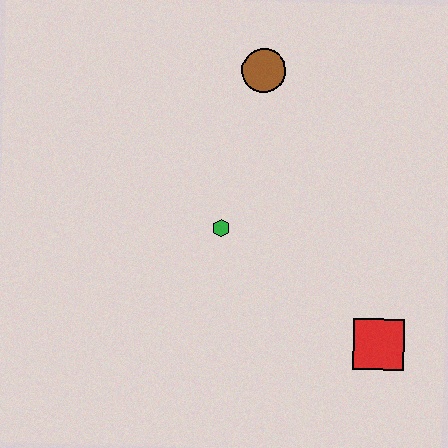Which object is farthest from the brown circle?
The red square is farthest from the brown circle.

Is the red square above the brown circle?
No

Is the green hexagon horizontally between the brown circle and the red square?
No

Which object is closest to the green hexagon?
The brown circle is closest to the green hexagon.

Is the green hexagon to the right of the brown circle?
No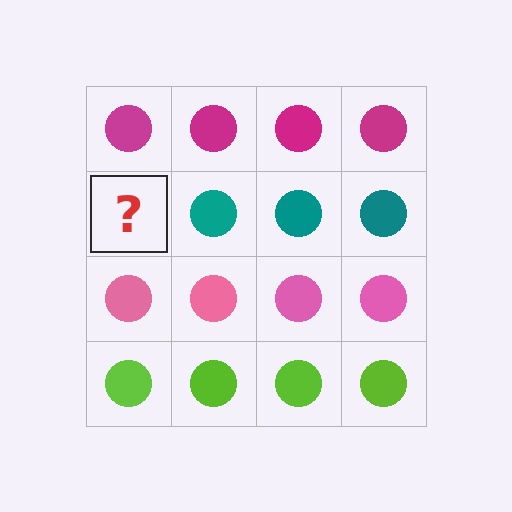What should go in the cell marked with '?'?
The missing cell should contain a teal circle.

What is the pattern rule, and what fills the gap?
The rule is that each row has a consistent color. The gap should be filled with a teal circle.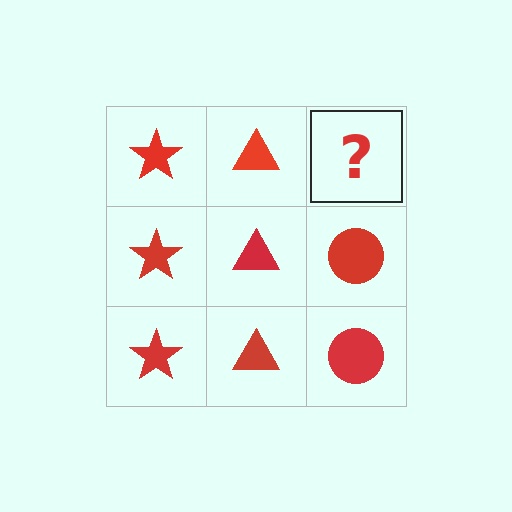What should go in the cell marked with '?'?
The missing cell should contain a red circle.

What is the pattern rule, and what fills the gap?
The rule is that each column has a consistent shape. The gap should be filled with a red circle.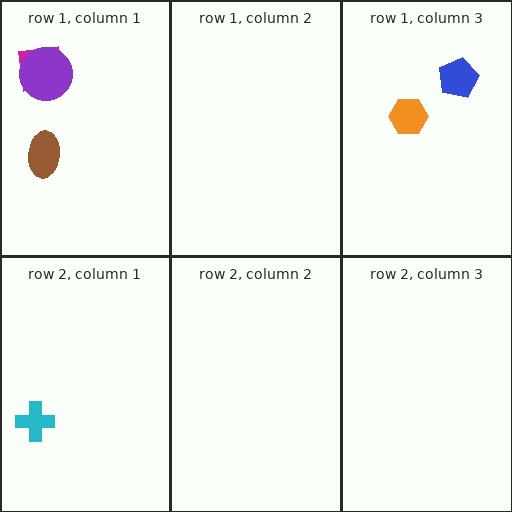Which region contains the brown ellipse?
The row 1, column 1 region.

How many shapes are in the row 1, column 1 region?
3.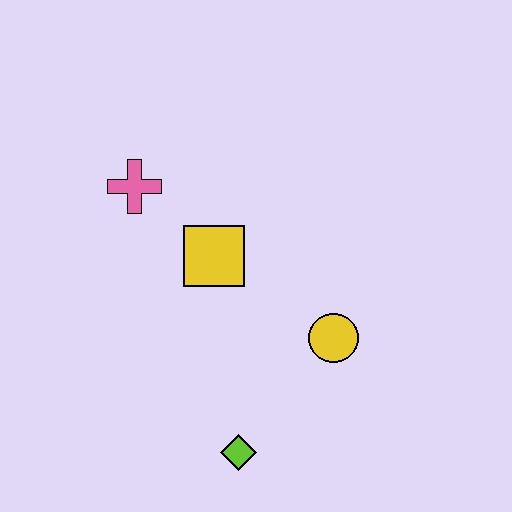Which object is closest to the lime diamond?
The yellow circle is closest to the lime diamond.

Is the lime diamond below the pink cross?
Yes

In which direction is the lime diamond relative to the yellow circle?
The lime diamond is below the yellow circle.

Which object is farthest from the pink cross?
The lime diamond is farthest from the pink cross.